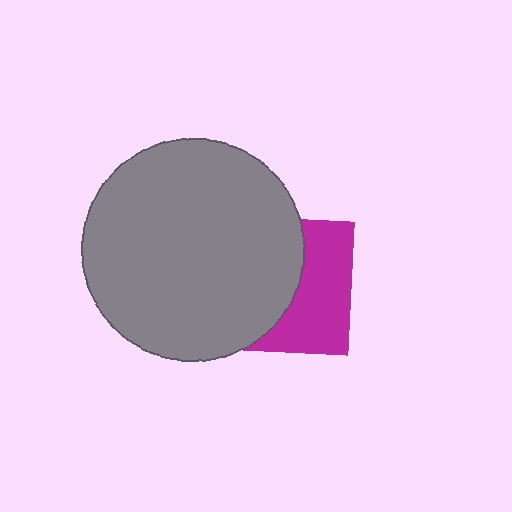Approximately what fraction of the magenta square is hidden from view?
Roughly 55% of the magenta square is hidden behind the gray circle.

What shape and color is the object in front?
The object in front is a gray circle.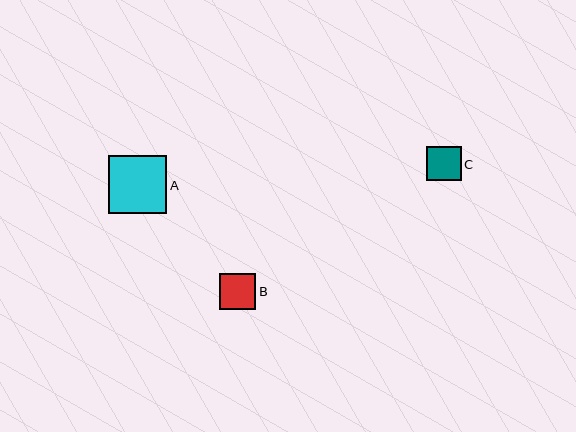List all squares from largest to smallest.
From largest to smallest: A, B, C.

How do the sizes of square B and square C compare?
Square B and square C are approximately the same size.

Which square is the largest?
Square A is the largest with a size of approximately 58 pixels.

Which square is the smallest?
Square C is the smallest with a size of approximately 35 pixels.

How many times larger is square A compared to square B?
Square A is approximately 1.6 times the size of square B.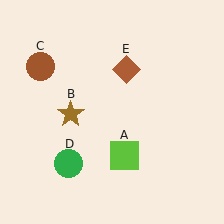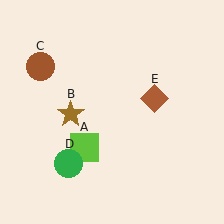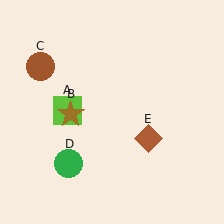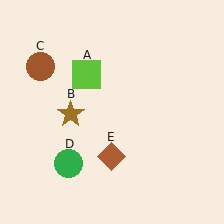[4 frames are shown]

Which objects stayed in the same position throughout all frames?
Brown star (object B) and brown circle (object C) and green circle (object D) remained stationary.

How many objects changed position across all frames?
2 objects changed position: lime square (object A), brown diamond (object E).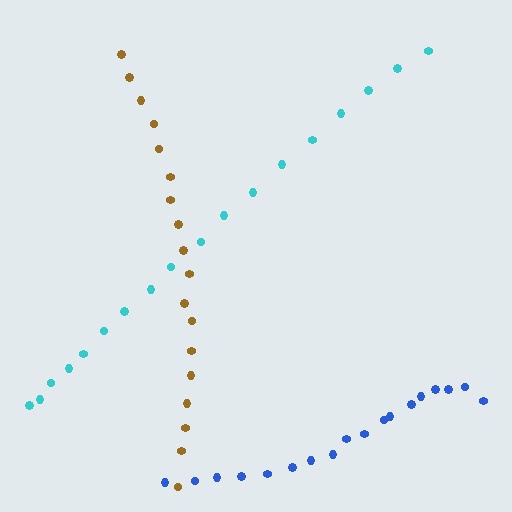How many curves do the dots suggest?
There are 3 distinct paths.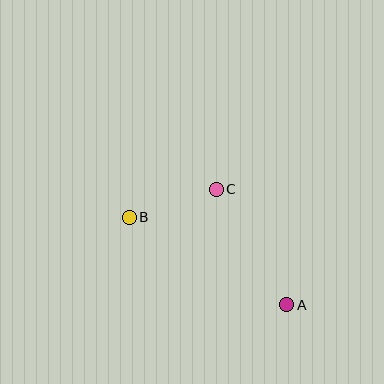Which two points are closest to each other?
Points B and C are closest to each other.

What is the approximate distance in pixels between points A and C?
The distance between A and C is approximately 136 pixels.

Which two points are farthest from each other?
Points A and B are farthest from each other.